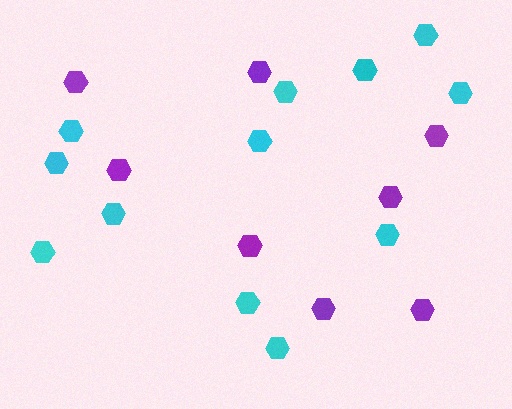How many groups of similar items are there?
There are 2 groups: one group of purple hexagons (8) and one group of cyan hexagons (12).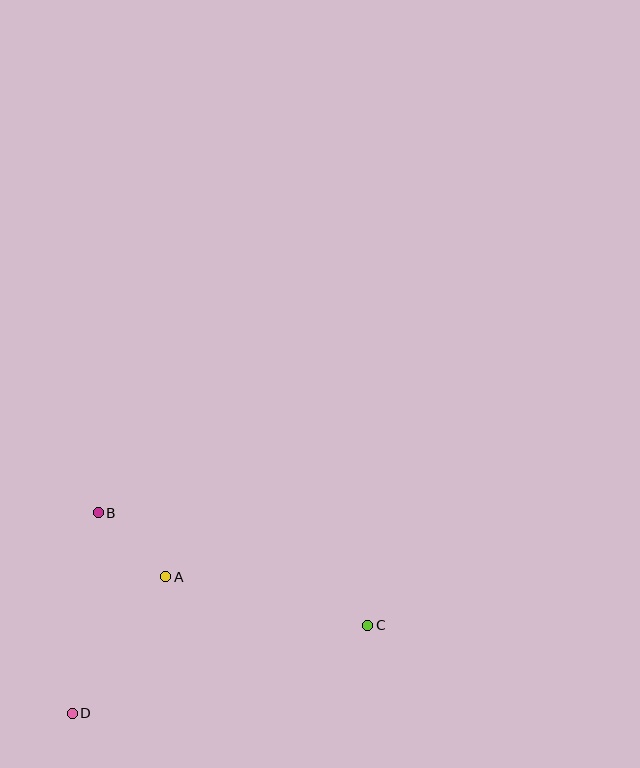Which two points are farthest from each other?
Points C and D are farthest from each other.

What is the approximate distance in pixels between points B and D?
The distance between B and D is approximately 202 pixels.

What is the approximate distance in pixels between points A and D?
The distance between A and D is approximately 165 pixels.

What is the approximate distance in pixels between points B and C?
The distance between B and C is approximately 292 pixels.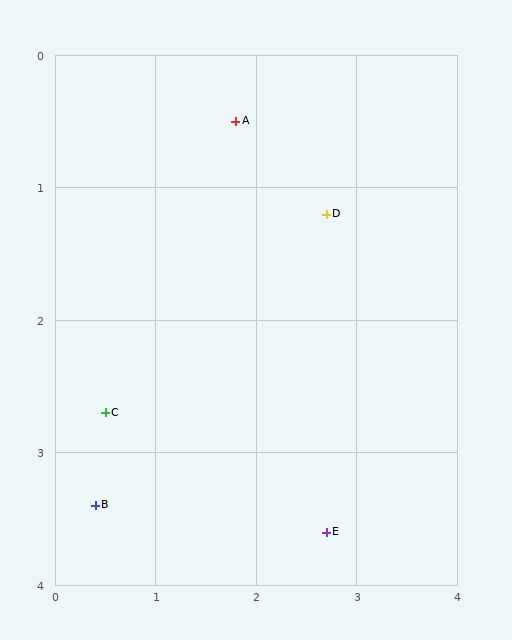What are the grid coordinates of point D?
Point D is at approximately (2.7, 1.2).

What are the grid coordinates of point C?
Point C is at approximately (0.5, 2.7).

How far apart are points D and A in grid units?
Points D and A are about 1.1 grid units apart.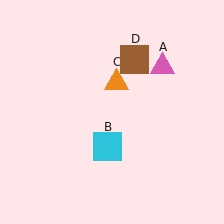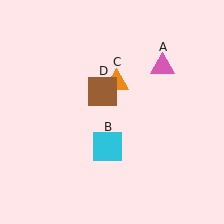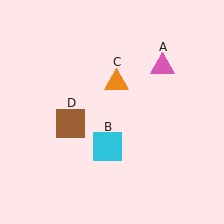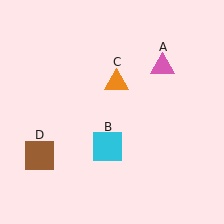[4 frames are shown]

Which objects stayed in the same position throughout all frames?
Pink triangle (object A) and cyan square (object B) and orange triangle (object C) remained stationary.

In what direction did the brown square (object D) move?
The brown square (object D) moved down and to the left.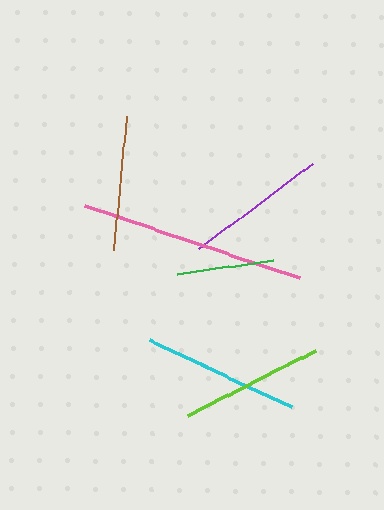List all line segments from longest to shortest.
From longest to shortest: pink, cyan, lime, purple, brown, green.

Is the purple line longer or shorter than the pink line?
The pink line is longer than the purple line.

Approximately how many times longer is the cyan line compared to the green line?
The cyan line is approximately 1.6 times the length of the green line.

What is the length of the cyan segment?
The cyan segment is approximately 157 pixels long.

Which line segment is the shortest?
The green line is the shortest at approximately 97 pixels.